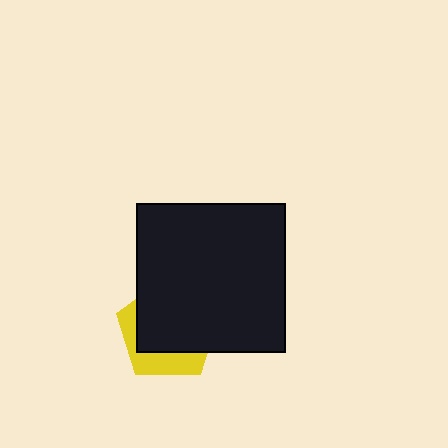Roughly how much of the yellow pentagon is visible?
A small part of it is visible (roughly 31%).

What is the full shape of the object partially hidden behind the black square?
The partially hidden object is a yellow pentagon.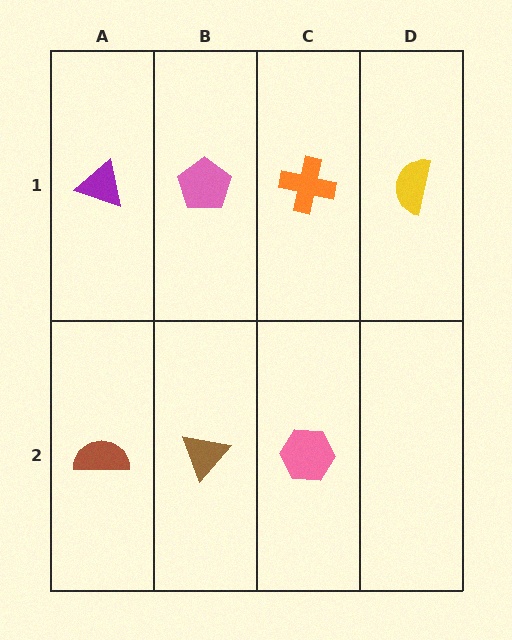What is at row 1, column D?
A yellow semicircle.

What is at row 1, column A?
A purple triangle.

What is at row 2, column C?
A pink hexagon.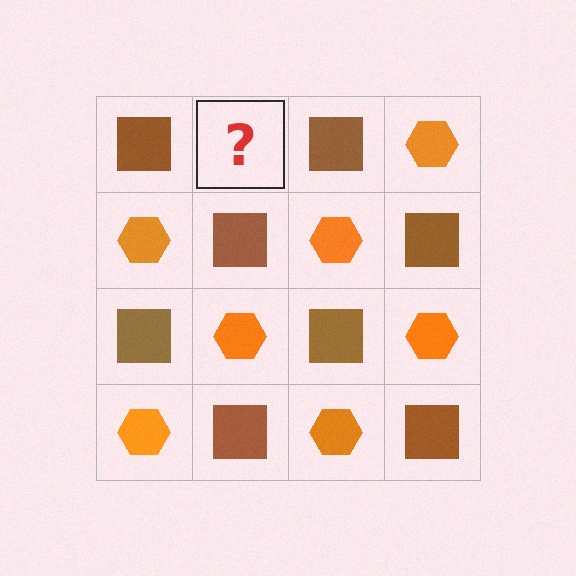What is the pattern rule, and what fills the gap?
The rule is that it alternates brown square and orange hexagon in a checkerboard pattern. The gap should be filled with an orange hexagon.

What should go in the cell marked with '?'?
The missing cell should contain an orange hexagon.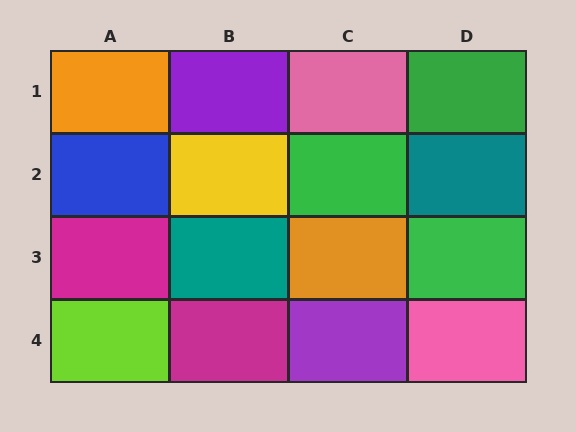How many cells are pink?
2 cells are pink.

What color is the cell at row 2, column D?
Teal.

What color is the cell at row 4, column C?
Purple.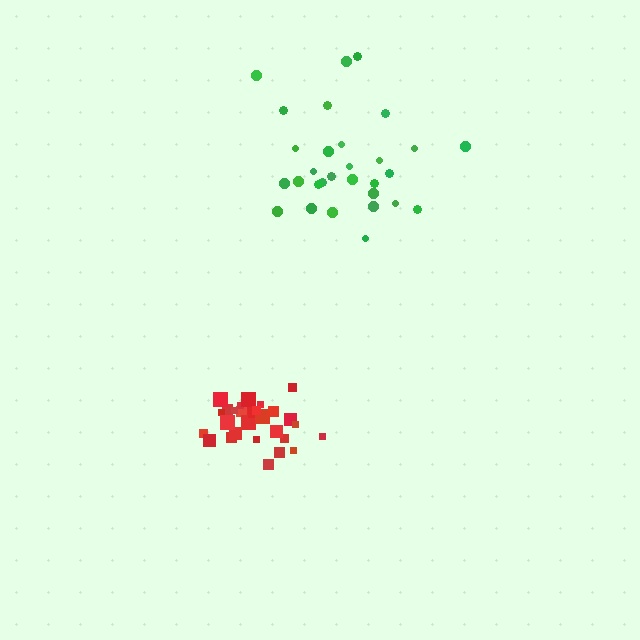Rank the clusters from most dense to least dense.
red, green.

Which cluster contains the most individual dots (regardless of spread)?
Red (30).